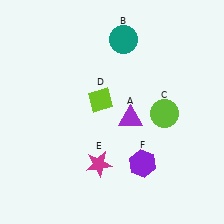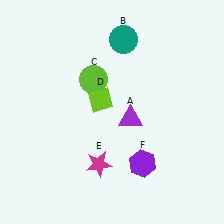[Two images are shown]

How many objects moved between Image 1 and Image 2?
1 object moved between the two images.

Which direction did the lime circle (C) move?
The lime circle (C) moved left.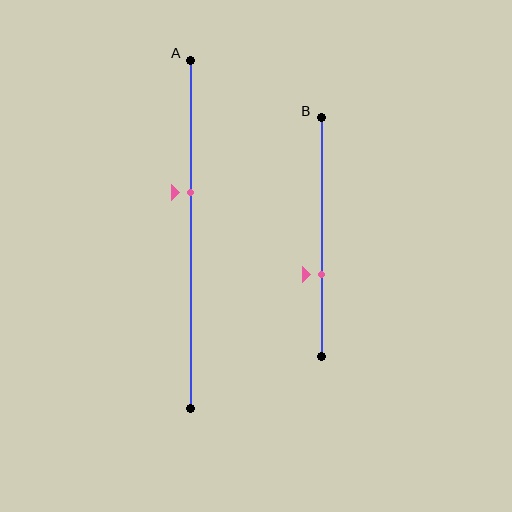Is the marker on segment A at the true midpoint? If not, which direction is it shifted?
No, the marker on segment A is shifted upward by about 12% of the segment length.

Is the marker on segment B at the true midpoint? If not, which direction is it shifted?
No, the marker on segment B is shifted downward by about 15% of the segment length.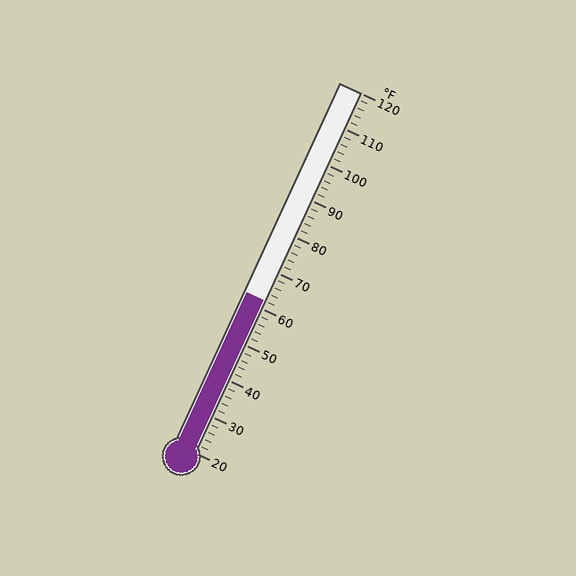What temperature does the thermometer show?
The thermometer shows approximately 62°F.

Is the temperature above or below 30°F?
The temperature is above 30°F.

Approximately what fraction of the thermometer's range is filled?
The thermometer is filled to approximately 40% of its range.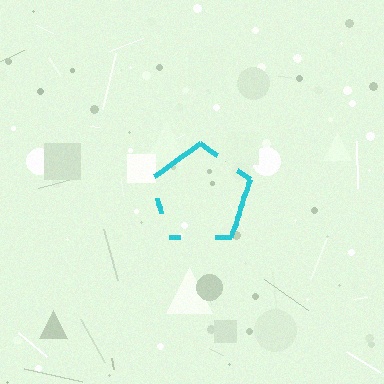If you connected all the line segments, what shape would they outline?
They would outline a pentagon.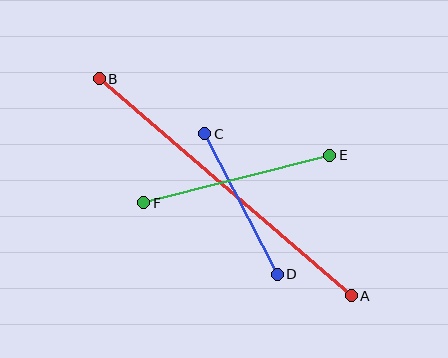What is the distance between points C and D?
The distance is approximately 158 pixels.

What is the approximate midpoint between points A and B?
The midpoint is at approximately (225, 187) pixels.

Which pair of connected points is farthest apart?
Points A and B are farthest apart.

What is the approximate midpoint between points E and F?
The midpoint is at approximately (237, 179) pixels.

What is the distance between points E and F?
The distance is approximately 192 pixels.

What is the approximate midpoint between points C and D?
The midpoint is at approximately (241, 204) pixels.